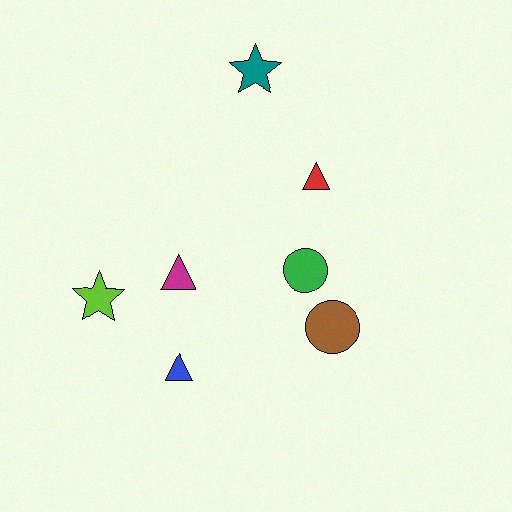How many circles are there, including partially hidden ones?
There are 2 circles.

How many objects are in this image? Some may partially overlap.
There are 7 objects.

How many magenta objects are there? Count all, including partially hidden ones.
There is 1 magenta object.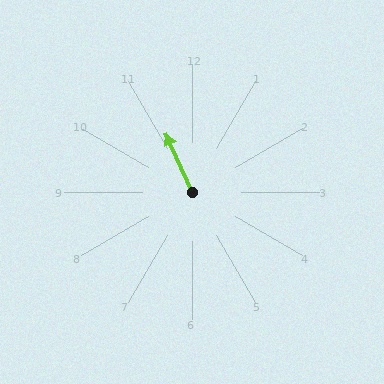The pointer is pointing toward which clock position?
Roughly 11 o'clock.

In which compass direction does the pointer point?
Northwest.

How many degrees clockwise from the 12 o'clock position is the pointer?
Approximately 336 degrees.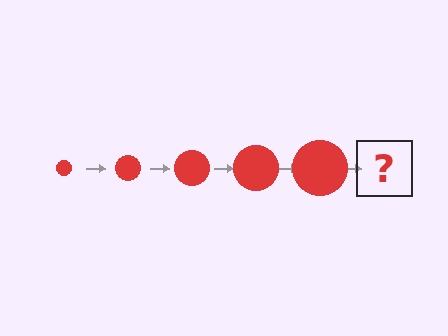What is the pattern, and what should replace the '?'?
The pattern is that the circle gets progressively larger each step. The '?' should be a red circle, larger than the previous one.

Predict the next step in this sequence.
The next step is a red circle, larger than the previous one.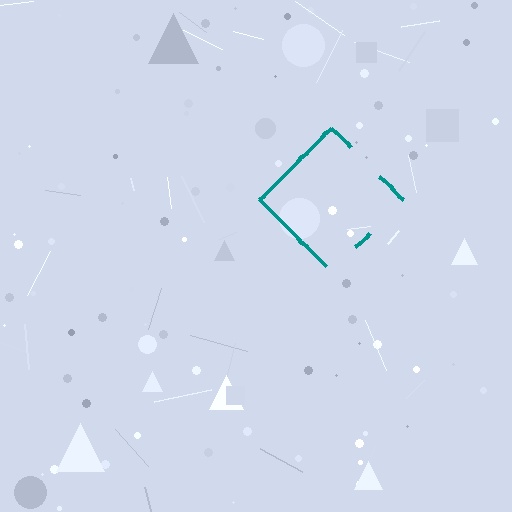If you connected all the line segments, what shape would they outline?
They would outline a diamond.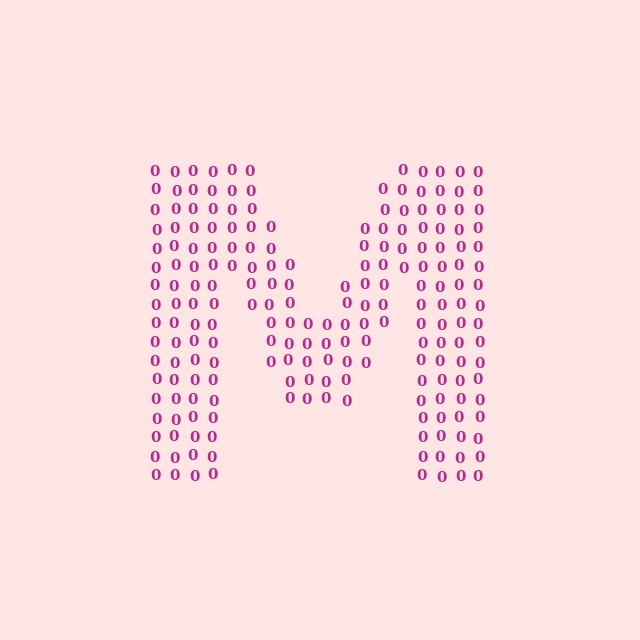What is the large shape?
The large shape is the letter M.